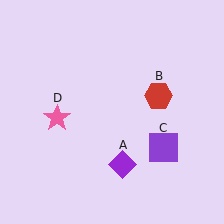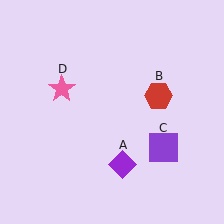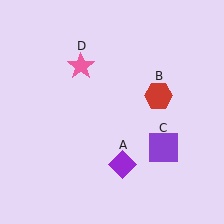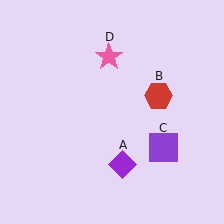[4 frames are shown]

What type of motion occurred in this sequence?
The pink star (object D) rotated clockwise around the center of the scene.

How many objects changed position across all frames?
1 object changed position: pink star (object D).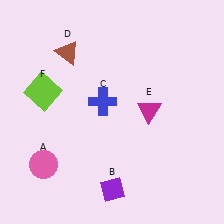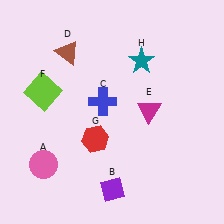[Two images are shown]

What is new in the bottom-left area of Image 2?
A red hexagon (G) was added in the bottom-left area of Image 2.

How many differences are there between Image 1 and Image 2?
There are 2 differences between the two images.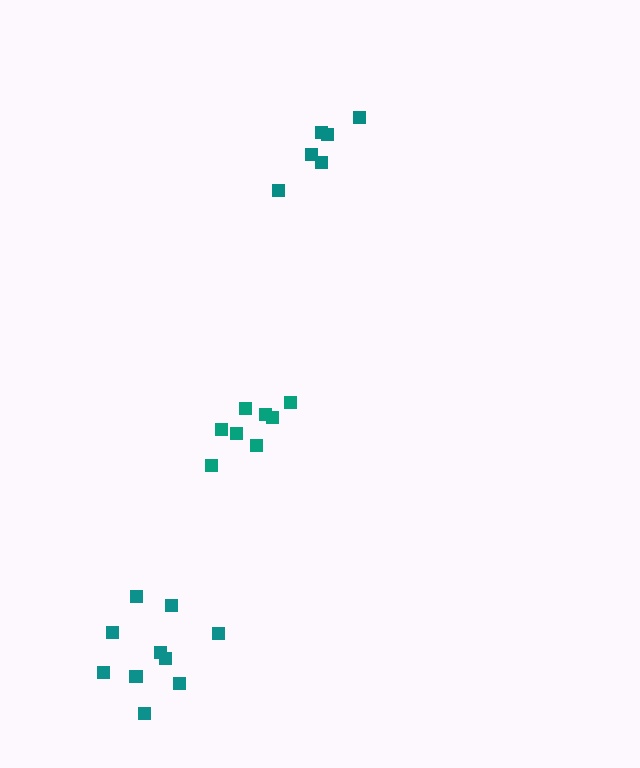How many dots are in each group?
Group 1: 8 dots, Group 2: 10 dots, Group 3: 6 dots (24 total).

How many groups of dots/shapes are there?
There are 3 groups.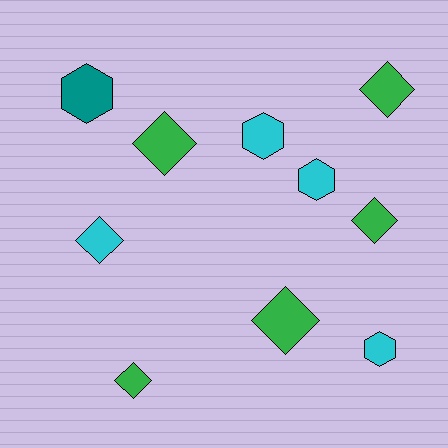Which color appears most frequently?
Green, with 5 objects.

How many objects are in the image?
There are 10 objects.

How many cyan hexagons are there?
There are 3 cyan hexagons.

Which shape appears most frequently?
Diamond, with 6 objects.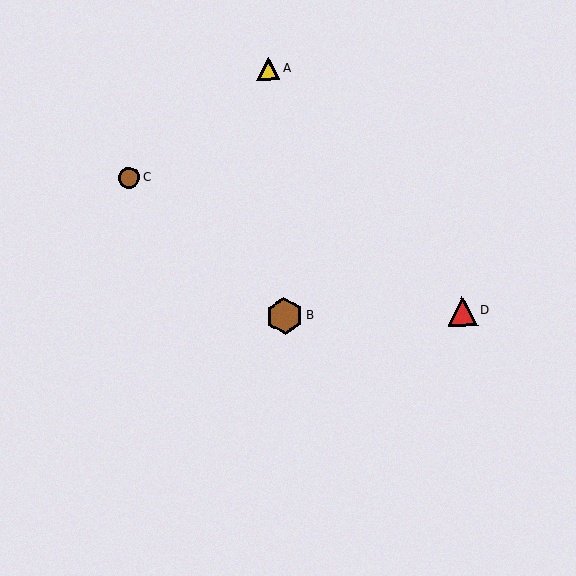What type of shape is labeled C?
Shape C is a brown circle.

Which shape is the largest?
The brown hexagon (labeled B) is the largest.